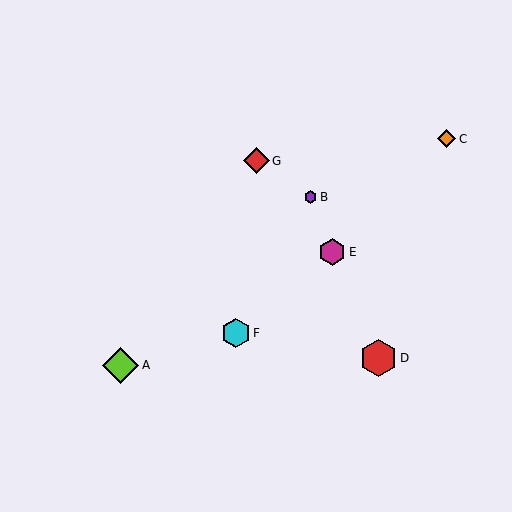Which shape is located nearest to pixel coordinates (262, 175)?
The red diamond (labeled G) at (257, 161) is nearest to that location.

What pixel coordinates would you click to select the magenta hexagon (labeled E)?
Click at (332, 252) to select the magenta hexagon E.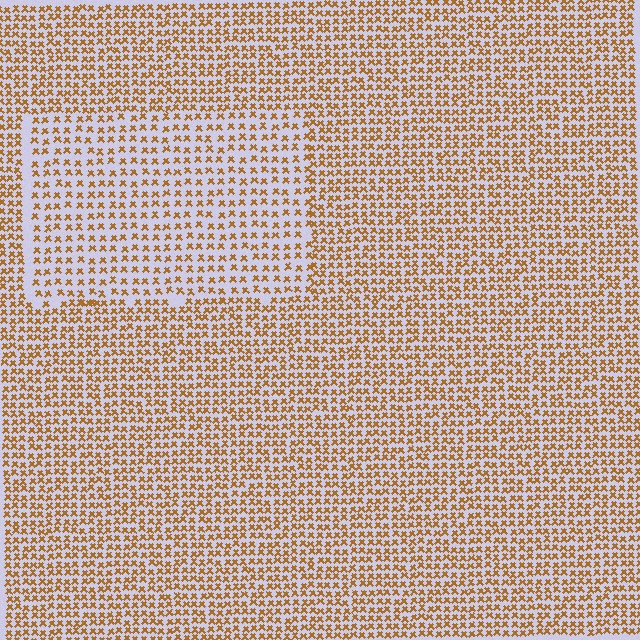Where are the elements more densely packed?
The elements are more densely packed outside the rectangle boundary.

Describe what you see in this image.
The image contains small brown elements arranged at two different densities. A rectangle-shaped region is visible where the elements are less densely packed than the surrounding area.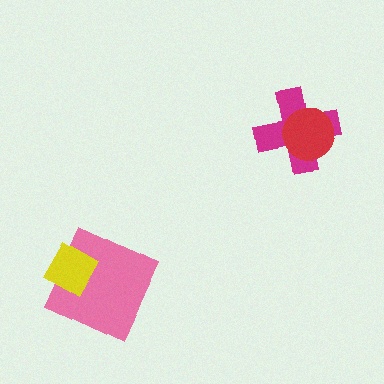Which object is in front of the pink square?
The yellow diamond is in front of the pink square.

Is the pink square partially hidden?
Yes, it is partially covered by another shape.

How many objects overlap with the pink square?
1 object overlaps with the pink square.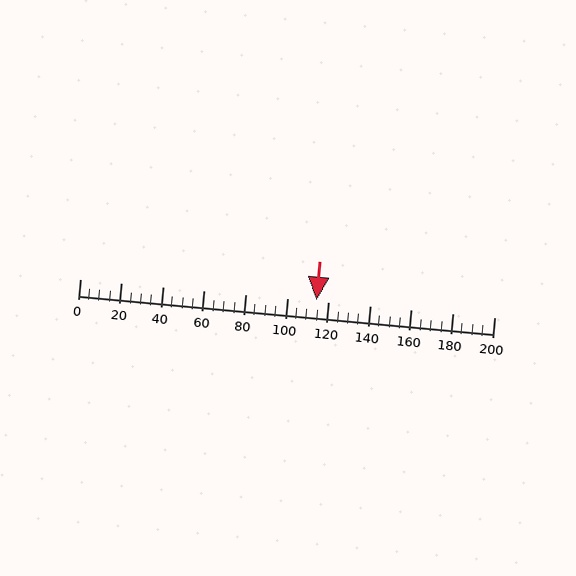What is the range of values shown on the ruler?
The ruler shows values from 0 to 200.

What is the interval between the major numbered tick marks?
The major tick marks are spaced 20 units apart.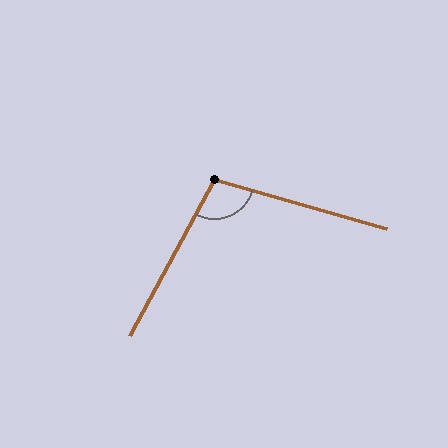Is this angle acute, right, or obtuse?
It is obtuse.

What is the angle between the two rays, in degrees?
Approximately 103 degrees.